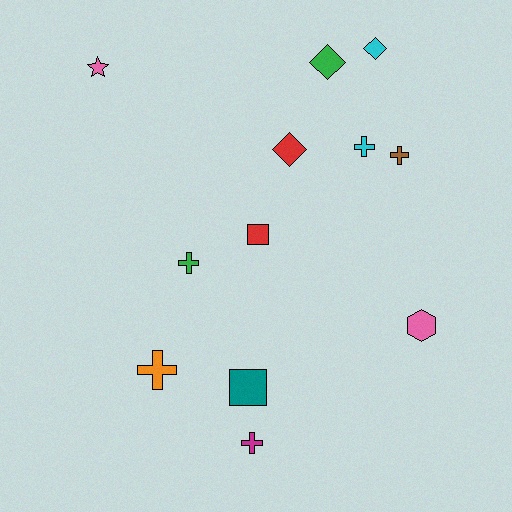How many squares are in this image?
There are 2 squares.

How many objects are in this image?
There are 12 objects.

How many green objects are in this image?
There are 2 green objects.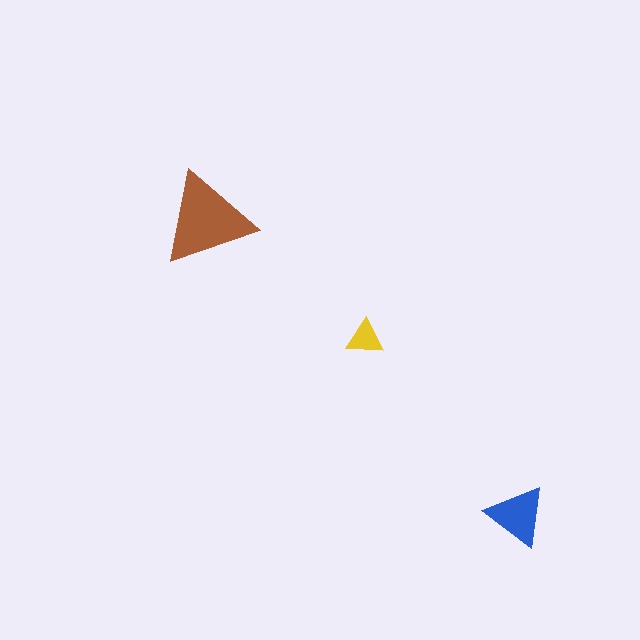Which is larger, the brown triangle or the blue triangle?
The brown one.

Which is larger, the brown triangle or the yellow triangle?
The brown one.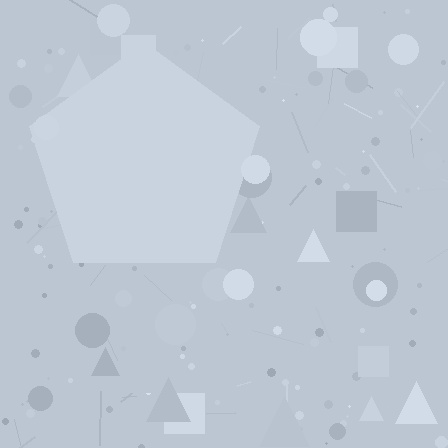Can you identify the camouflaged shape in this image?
The camouflaged shape is a pentagon.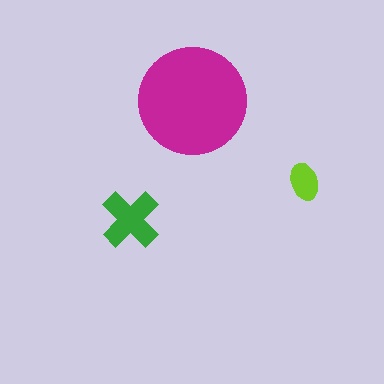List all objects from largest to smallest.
The magenta circle, the green cross, the lime ellipse.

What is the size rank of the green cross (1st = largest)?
2nd.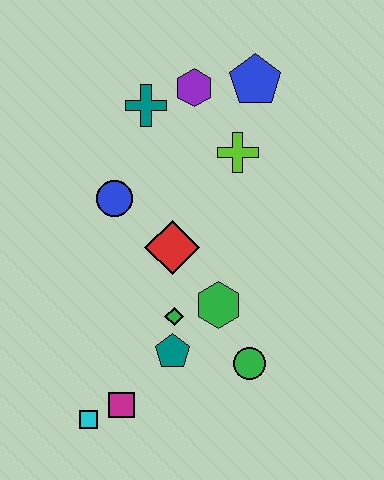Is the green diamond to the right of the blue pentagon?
No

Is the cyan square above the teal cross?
No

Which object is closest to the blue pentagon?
The purple hexagon is closest to the blue pentagon.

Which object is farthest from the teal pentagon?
The blue pentagon is farthest from the teal pentagon.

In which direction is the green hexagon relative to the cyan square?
The green hexagon is to the right of the cyan square.